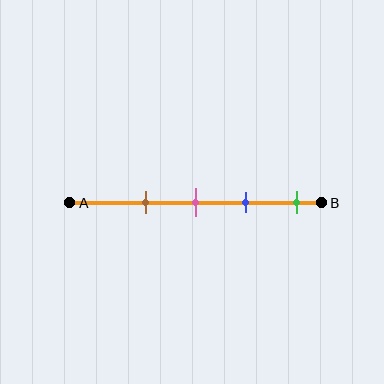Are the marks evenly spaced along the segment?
Yes, the marks are approximately evenly spaced.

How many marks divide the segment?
There are 4 marks dividing the segment.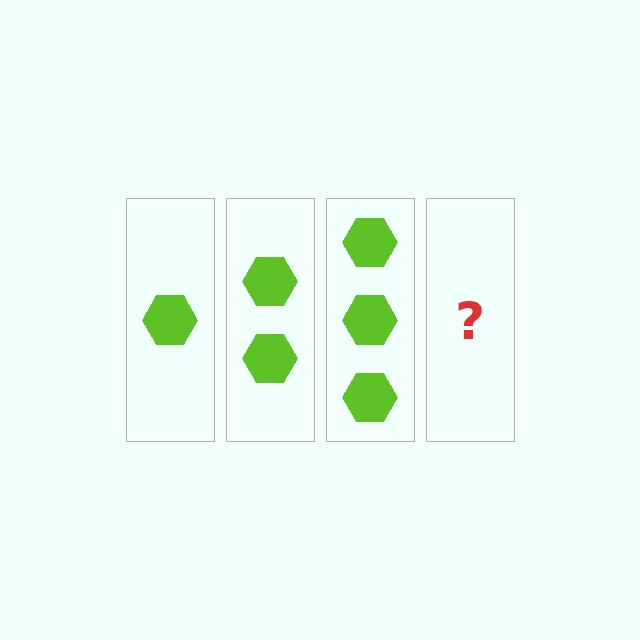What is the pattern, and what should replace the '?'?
The pattern is that each step adds one more hexagon. The '?' should be 4 hexagons.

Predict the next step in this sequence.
The next step is 4 hexagons.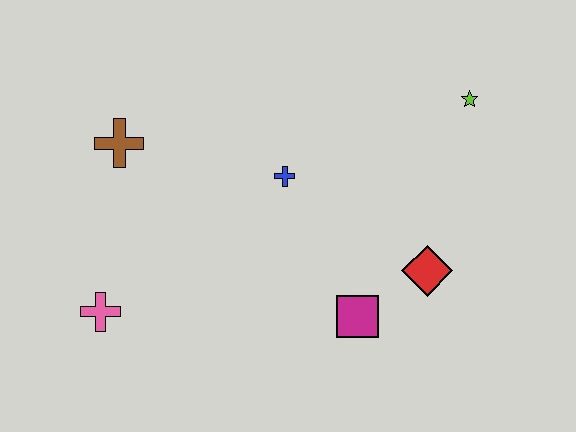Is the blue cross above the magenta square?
Yes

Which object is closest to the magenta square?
The red diamond is closest to the magenta square.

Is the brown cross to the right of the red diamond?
No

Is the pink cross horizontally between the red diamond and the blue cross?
No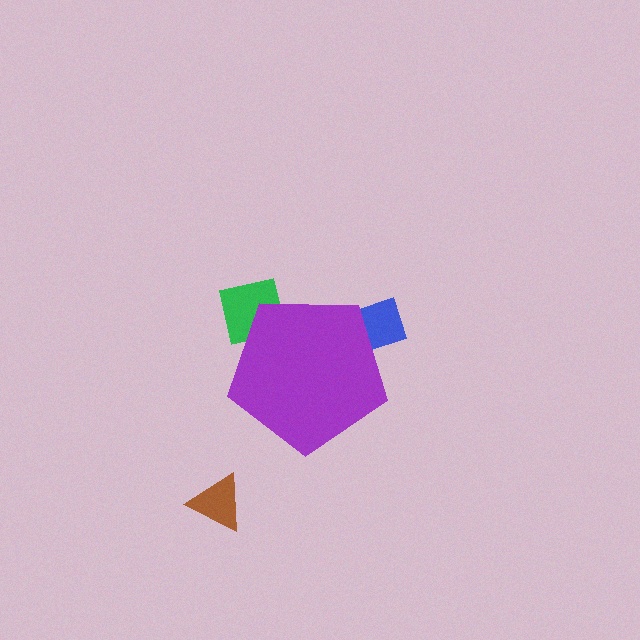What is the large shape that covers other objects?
A purple pentagon.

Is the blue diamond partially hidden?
Yes, the blue diamond is partially hidden behind the purple pentagon.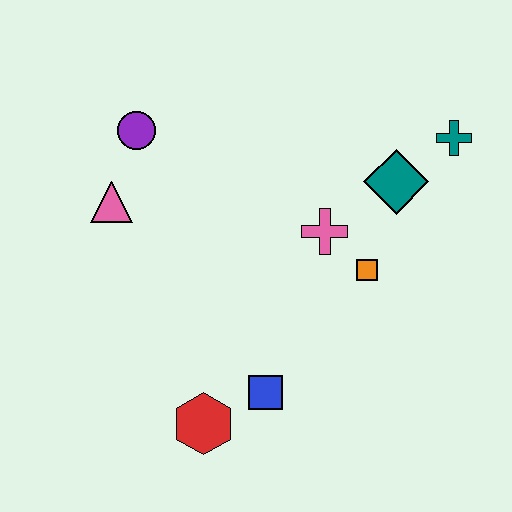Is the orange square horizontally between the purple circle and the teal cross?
Yes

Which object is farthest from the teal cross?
The red hexagon is farthest from the teal cross.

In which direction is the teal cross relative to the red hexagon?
The teal cross is above the red hexagon.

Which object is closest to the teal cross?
The teal diamond is closest to the teal cross.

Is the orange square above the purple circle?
No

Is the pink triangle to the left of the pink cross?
Yes